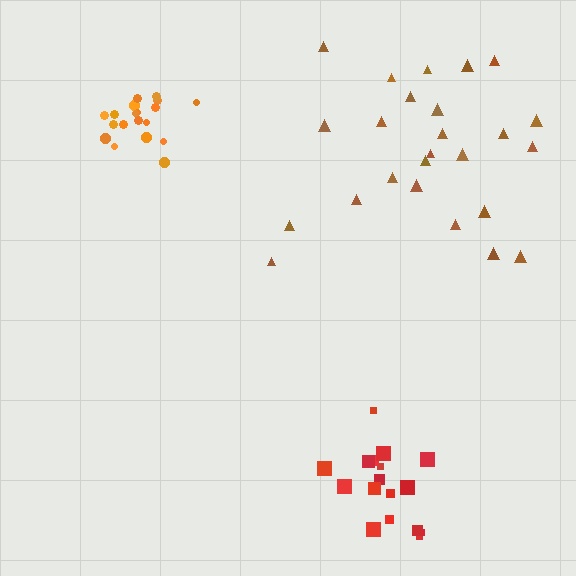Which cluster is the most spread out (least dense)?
Brown.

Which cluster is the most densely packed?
Orange.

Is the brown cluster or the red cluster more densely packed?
Red.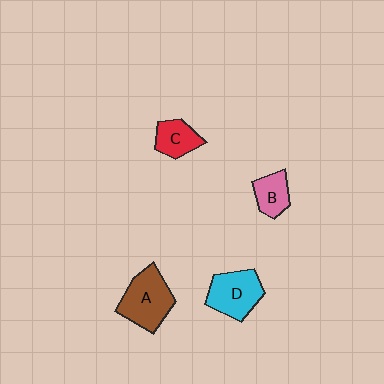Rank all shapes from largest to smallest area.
From largest to smallest: A (brown), D (cyan), C (red), B (pink).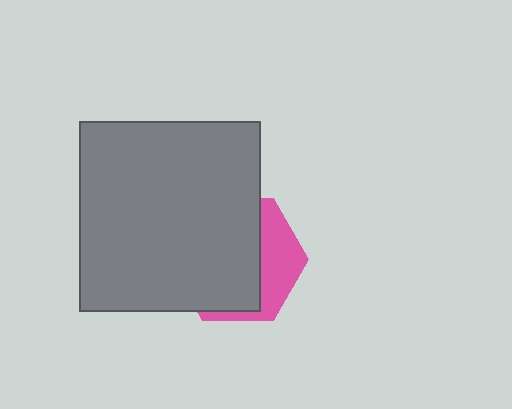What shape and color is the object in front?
The object in front is a gray rectangle.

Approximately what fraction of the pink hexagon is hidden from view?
Roughly 67% of the pink hexagon is hidden behind the gray rectangle.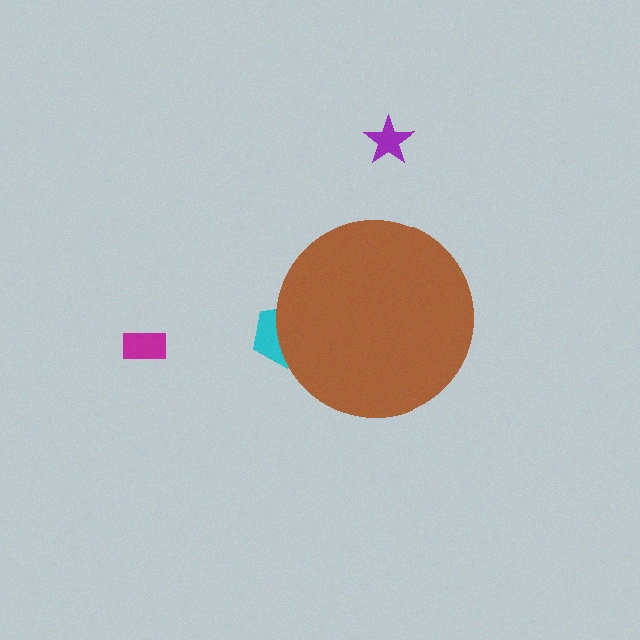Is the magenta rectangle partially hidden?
No, the magenta rectangle is fully visible.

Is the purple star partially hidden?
No, the purple star is fully visible.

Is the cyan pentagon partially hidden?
Yes, the cyan pentagon is partially hidden behind the brown circle.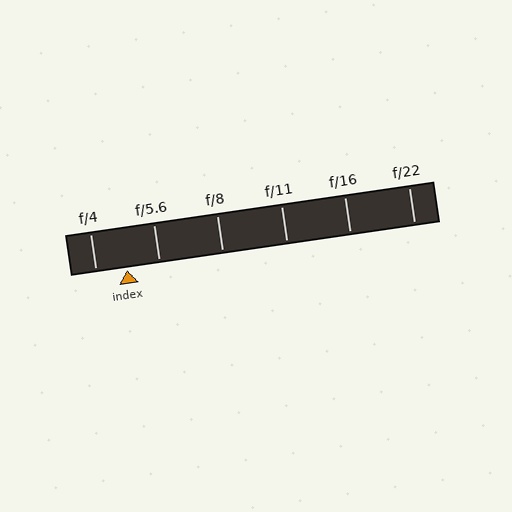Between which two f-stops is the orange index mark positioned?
The index mark is between f/4 and f/5.6.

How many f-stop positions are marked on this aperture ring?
There are 6 f-stop positions marked.